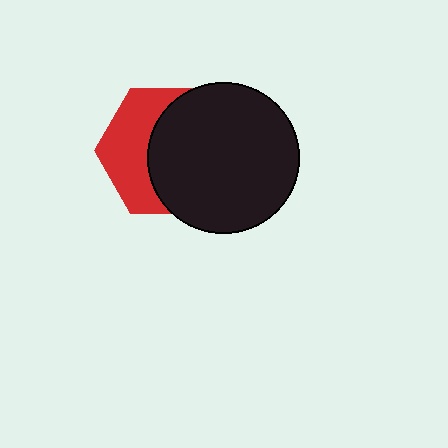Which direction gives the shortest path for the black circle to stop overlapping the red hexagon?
Moving right gives the shortest separation.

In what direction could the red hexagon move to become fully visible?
The red hexagon could move left. That would shift it out from behind the black circle entirely.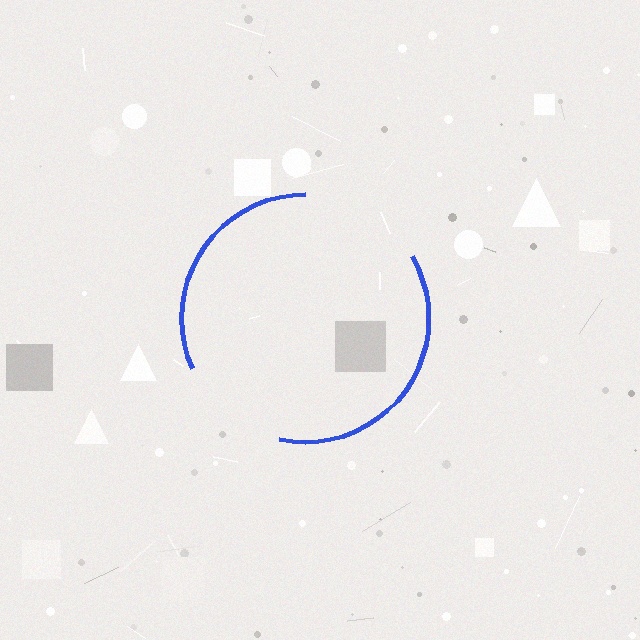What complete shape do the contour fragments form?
The contour fragments form a circle.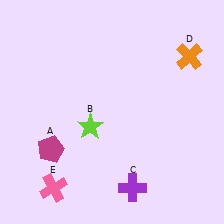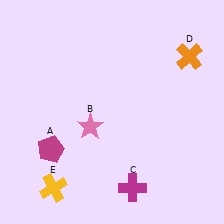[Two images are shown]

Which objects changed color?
B changed from lime to pink. C changed from purple to magenta. E changed from pink to yellow.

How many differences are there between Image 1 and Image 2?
There are 3 differences between the two images.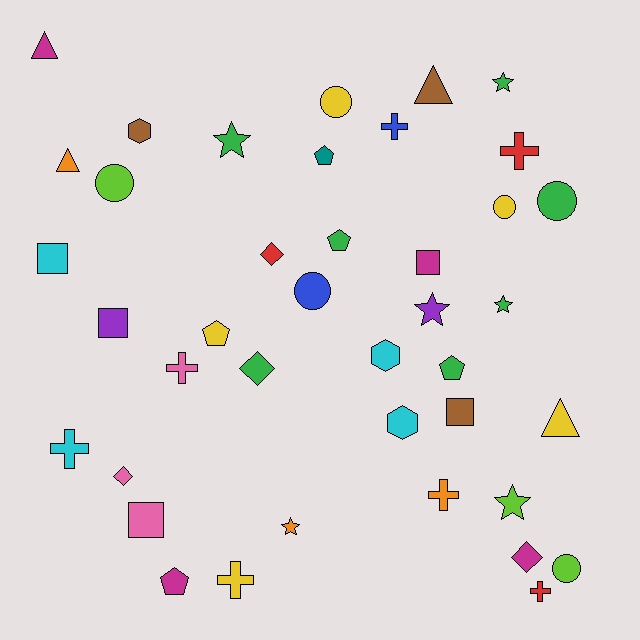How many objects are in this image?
There are 40 objects.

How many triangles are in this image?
There are 4 triangles.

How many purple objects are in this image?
There are 2 purple objects.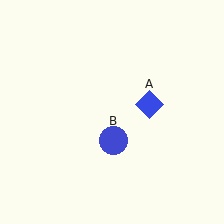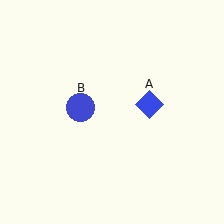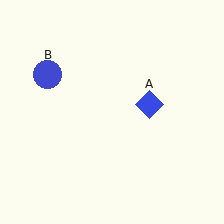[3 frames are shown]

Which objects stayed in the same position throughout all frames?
Blue diamond (object A) remained stationary.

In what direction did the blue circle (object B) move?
The blue circle (object B) moved up and to the left.